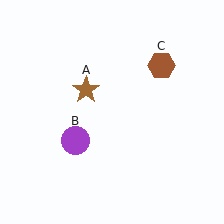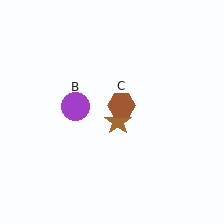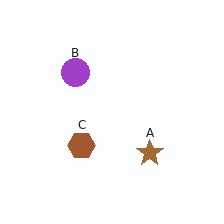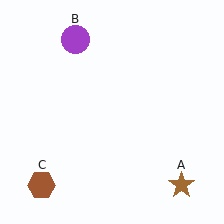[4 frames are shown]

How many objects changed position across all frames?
3 objects changed position: brown star (object A), purple circle (object B), brown hexagon (object C).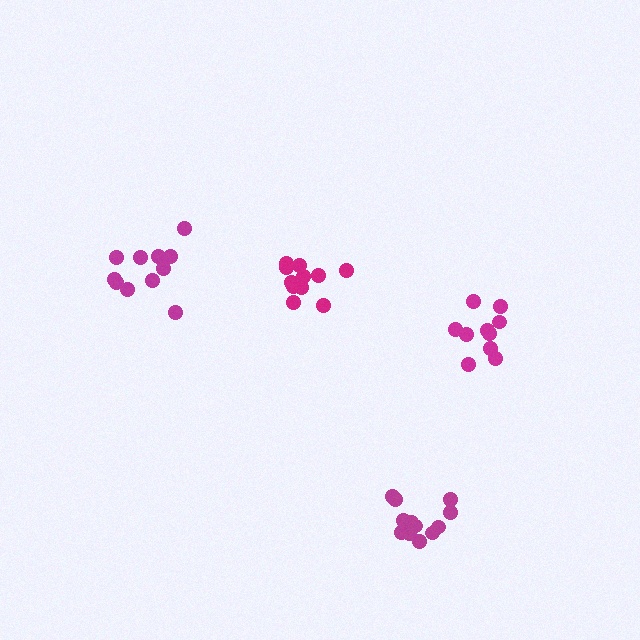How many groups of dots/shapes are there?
There are 4 groups.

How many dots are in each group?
Group 1: 11 dots, Group 2: 12 dots, Group 3: 10 dots, Group 4: 12 dots (45 total).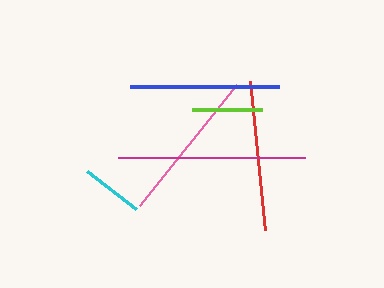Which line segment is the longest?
The magenta line is the longest at approximately 187 pixels.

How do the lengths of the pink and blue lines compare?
The pink and blue lines are approximately the same length.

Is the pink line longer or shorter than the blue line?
The pink line is longer than the blue line.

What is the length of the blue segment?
The blue segment is approximately 150 pixels long.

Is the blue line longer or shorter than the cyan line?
The blue line is longer than the cyan line.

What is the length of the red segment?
The red segment is approximately 150 pixels long.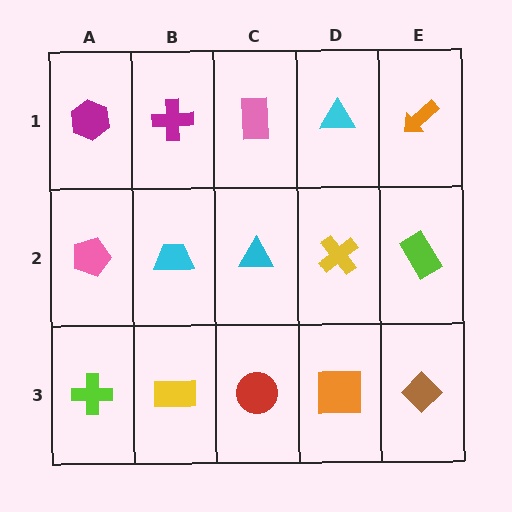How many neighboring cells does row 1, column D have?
3.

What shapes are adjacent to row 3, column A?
A pink pentagon (row 2, column A), a yellow rectangle (row 3, column B).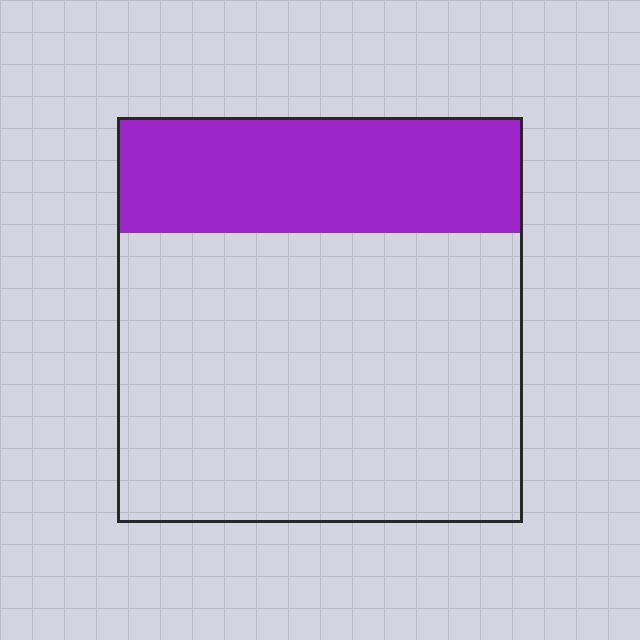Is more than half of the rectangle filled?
No.